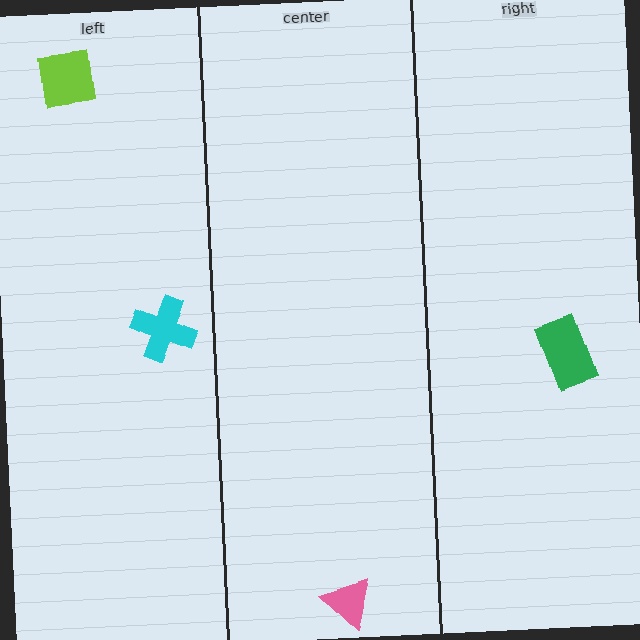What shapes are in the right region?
The green rectangle.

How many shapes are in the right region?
1.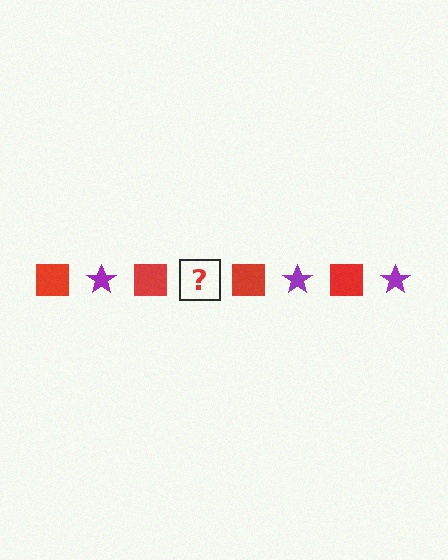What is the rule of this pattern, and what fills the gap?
The rule is that the pattern alternates between red square and purple star. The gap should be filled with a purple star.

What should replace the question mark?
The question mark should be replaced with a purple star.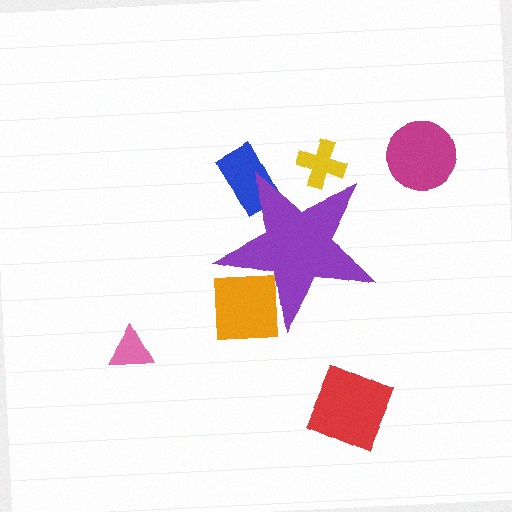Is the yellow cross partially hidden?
Yes, the yellow cross is partially hidden behind the purple star.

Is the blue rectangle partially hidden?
Yes, the blue rectangle is partially hidden behind the purple star.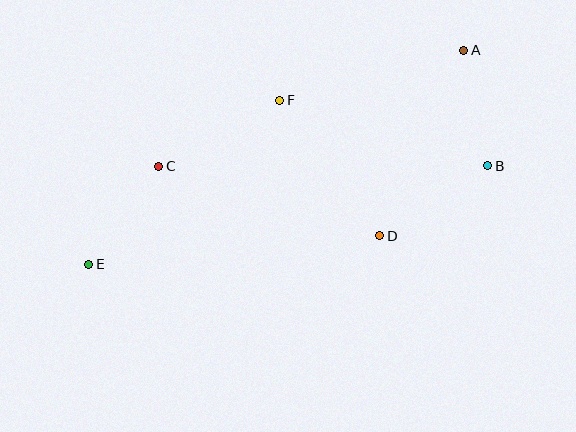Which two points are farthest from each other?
Points A and E are farthest from each other.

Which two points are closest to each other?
Points A and B are closest to each other.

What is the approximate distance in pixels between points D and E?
The distance between D and E is approximately 293 pixels.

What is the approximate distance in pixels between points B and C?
The distance between B and C is approximately 329 pixels.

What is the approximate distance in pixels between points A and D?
The distance between A and D is approximately 204 pixels.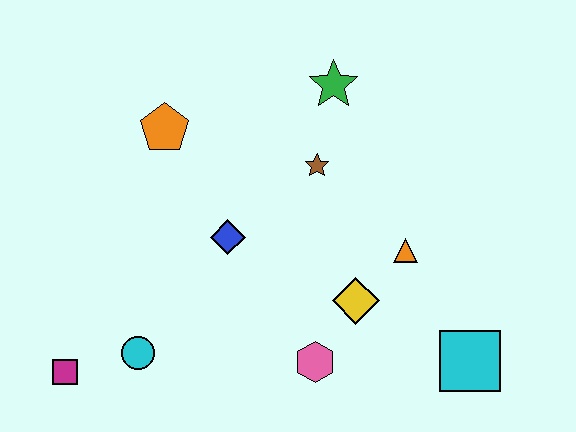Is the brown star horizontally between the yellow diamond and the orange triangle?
No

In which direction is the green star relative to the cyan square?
The green star is above the cyan square.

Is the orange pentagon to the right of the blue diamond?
No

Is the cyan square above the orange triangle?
No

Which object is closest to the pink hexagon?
The yellow diamond is closest to the pink hexagon.